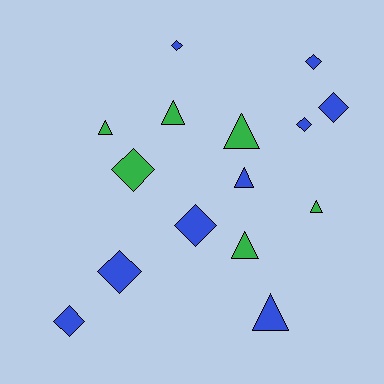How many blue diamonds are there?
There are 7 blue diamonds.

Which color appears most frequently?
Blue, with 9 objects.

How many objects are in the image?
There are 15 objects.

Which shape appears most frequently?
Diamond, with 8 objects.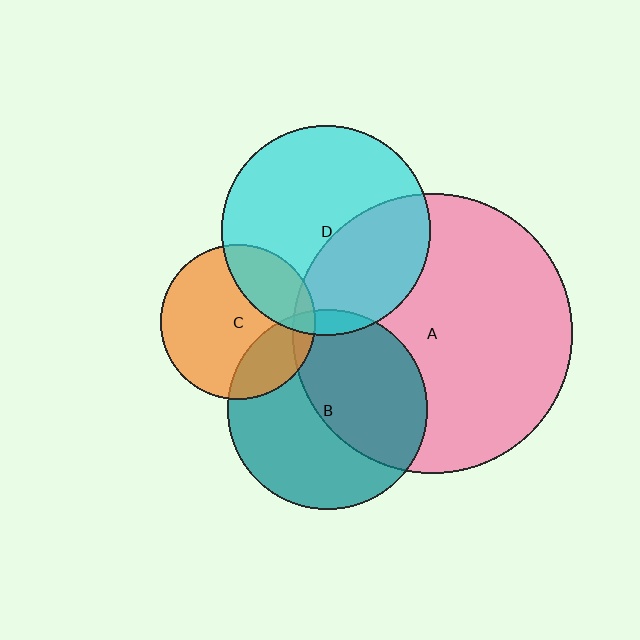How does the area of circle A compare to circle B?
Approximately 2.0 times.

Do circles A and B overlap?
Yes.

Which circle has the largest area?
Circle A (pink).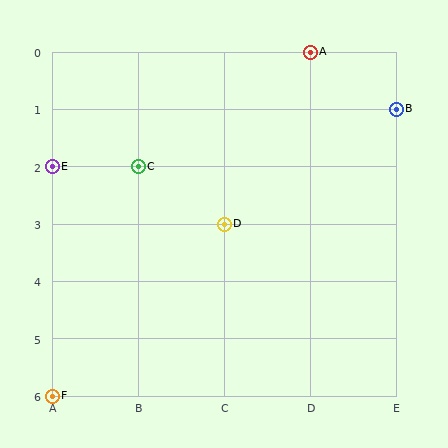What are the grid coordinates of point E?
Point E is at grid coordinates (A, 2).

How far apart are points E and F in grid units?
Points E and F are 4 rows apart.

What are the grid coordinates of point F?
Point F is at grid coordinates (A, 6).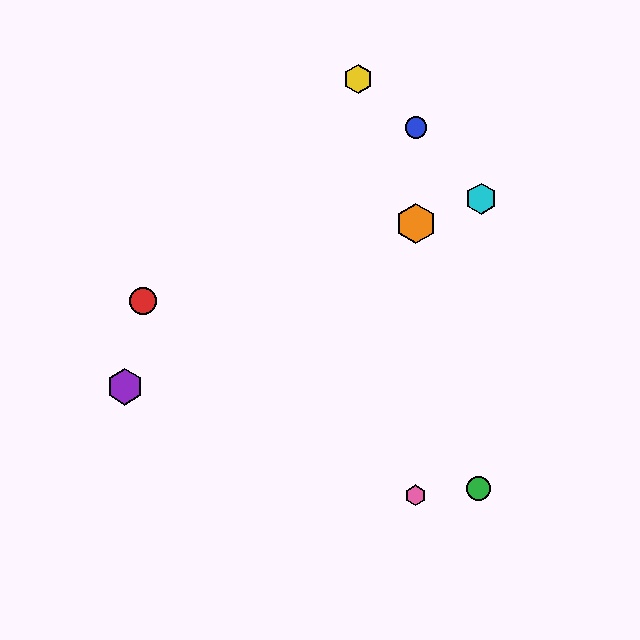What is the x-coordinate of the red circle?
The red circle is at x≈143.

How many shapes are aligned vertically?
3 shapes (the blue circle, the orange hexagon, the pink hexagon) are aligned vertically.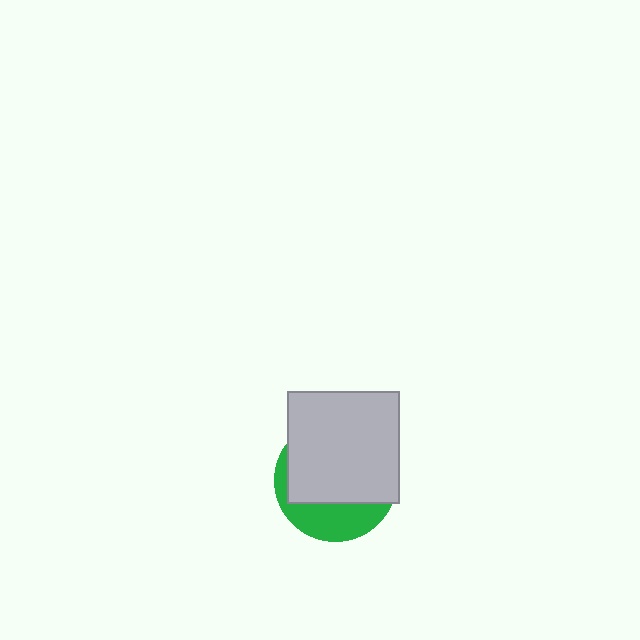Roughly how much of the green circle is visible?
A small part of it is visible (roughly 32%).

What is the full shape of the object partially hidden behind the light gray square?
The partially hidden object is a green circle.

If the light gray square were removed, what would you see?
You would see the complete green circle.